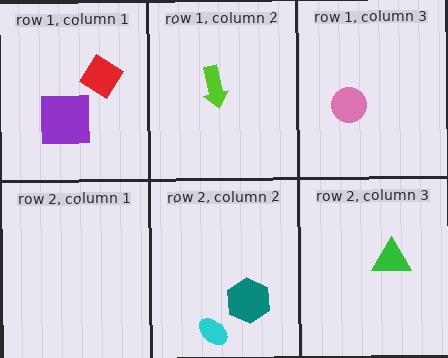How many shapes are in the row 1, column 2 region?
1.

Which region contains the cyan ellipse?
The row 2, column 2 region.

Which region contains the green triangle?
The row 2, column 3 region.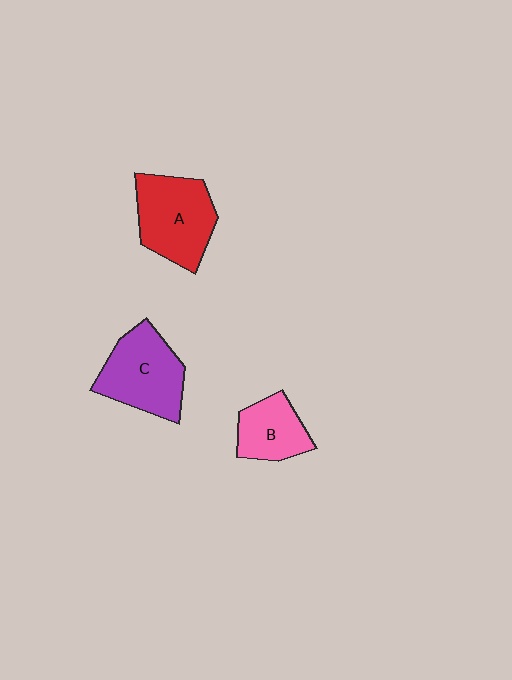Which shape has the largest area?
Shape A (red).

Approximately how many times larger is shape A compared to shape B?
Approximately 1.6 times.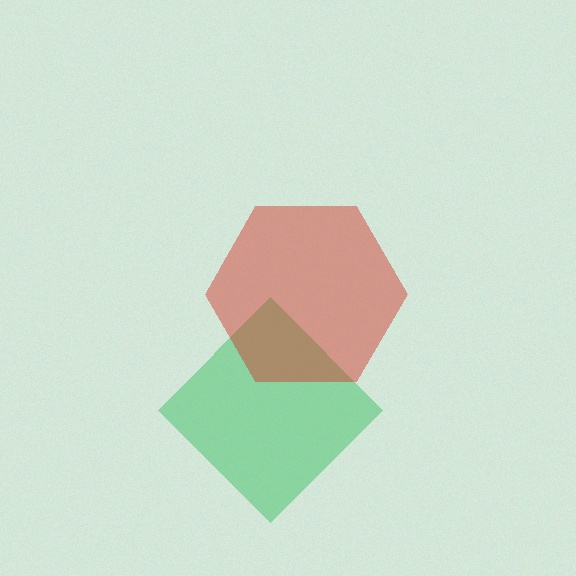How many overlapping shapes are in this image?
There are 2 overlapping shapes in the image.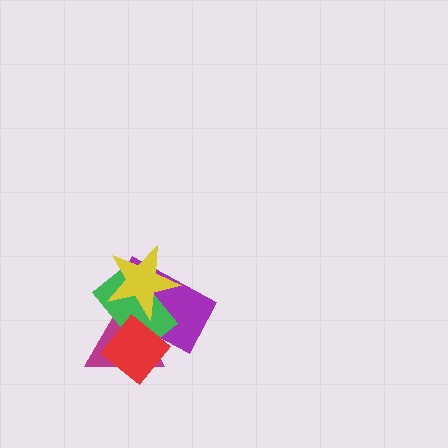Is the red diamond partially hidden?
No, no other shape covers it.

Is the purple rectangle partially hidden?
Yes, it is partially covered by another shape.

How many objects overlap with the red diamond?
3 objects overlap with the red diamond.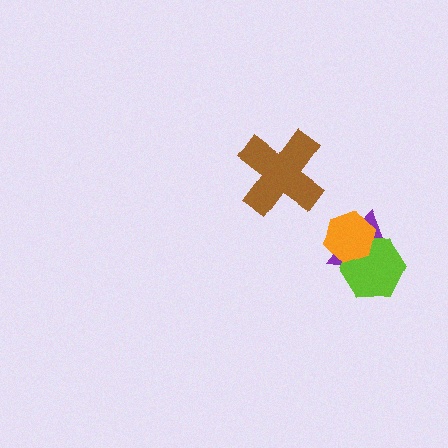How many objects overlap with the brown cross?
0 objects overlap with the brown cross.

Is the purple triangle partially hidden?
Yes, it is partially covered by another shape.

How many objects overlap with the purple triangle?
2 objects overlap with the purple triangle.